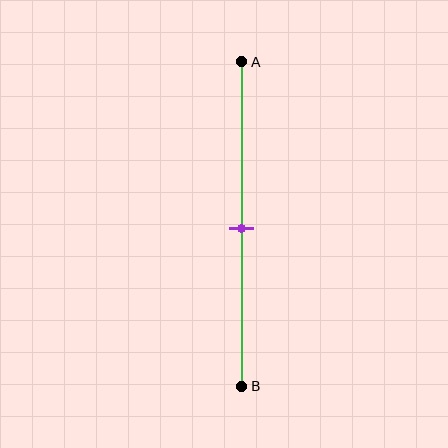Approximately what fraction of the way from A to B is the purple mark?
The purple mark is approximately 50% of the way from A to B.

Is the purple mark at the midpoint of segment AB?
Yes, the mark is approximately at the midpoint.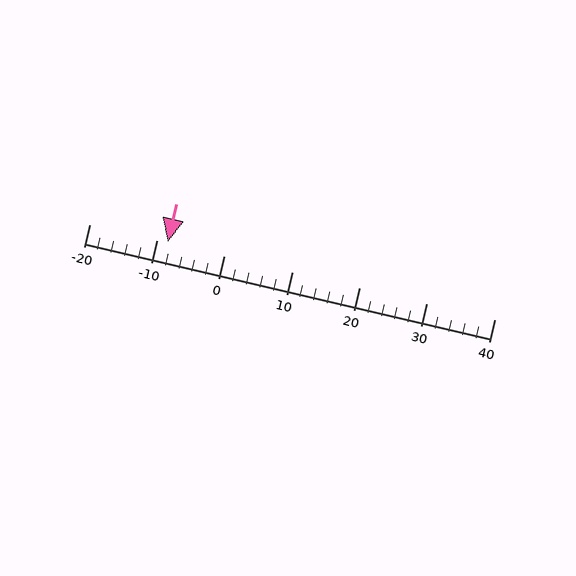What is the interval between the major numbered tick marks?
The major tick marks are spaced 10 units apart.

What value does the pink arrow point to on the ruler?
The pink arrow points to approximately -8.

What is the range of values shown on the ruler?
The ruler shows values from -20 to 40.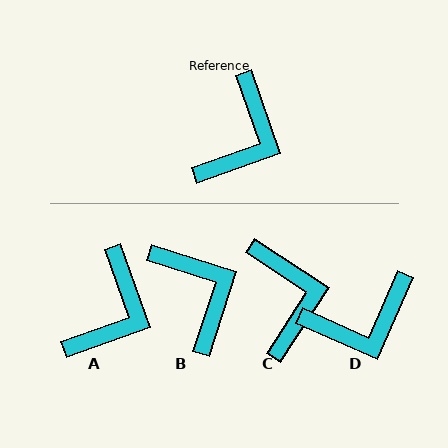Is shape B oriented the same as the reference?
No, it is off by about 52 degrees.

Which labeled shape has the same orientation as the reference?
A.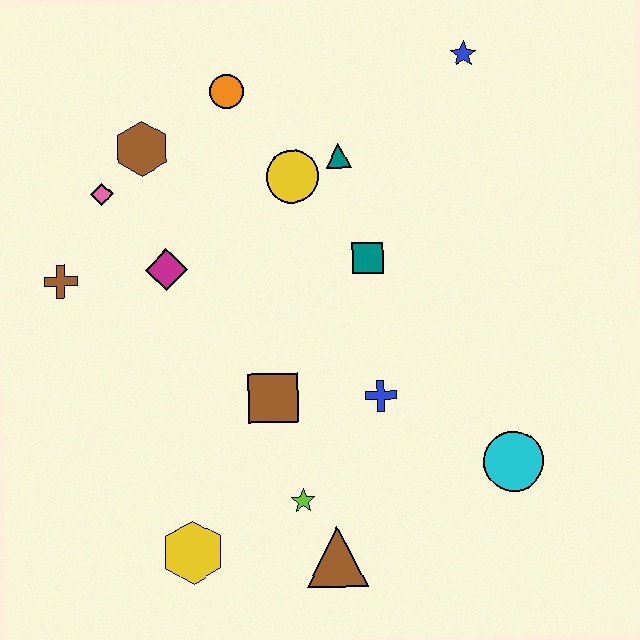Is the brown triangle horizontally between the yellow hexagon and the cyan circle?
Yes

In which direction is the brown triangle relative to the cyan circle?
The brown triangle is to the left of the cyan circle.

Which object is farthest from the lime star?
The blue star is farthest from the lime star.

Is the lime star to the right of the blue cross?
No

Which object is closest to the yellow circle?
The teal triangle is closest to the yellow circle.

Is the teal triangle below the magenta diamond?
No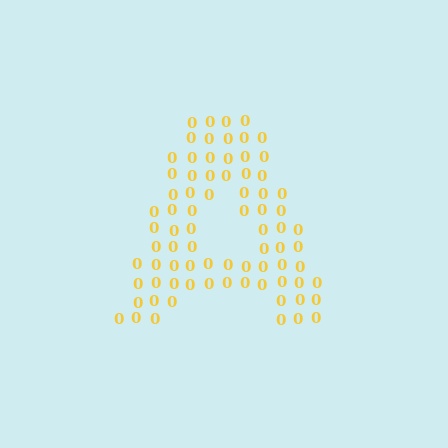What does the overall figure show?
The overall figure shows the letter A.